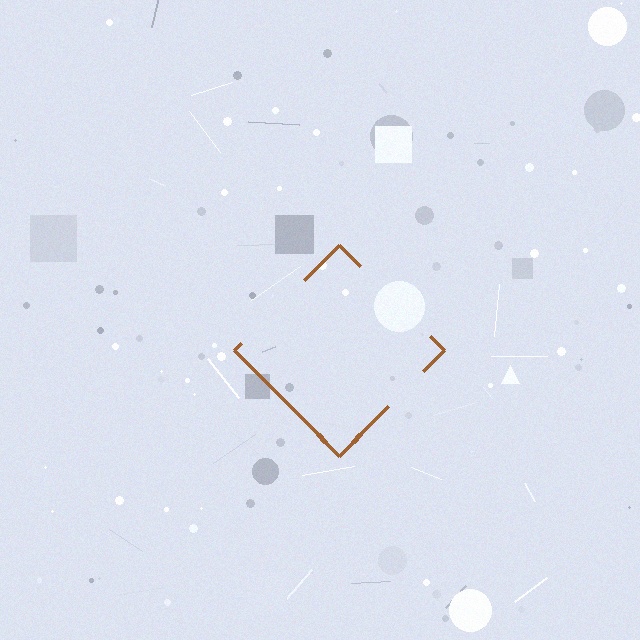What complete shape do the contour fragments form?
The contour fragments form a diamond.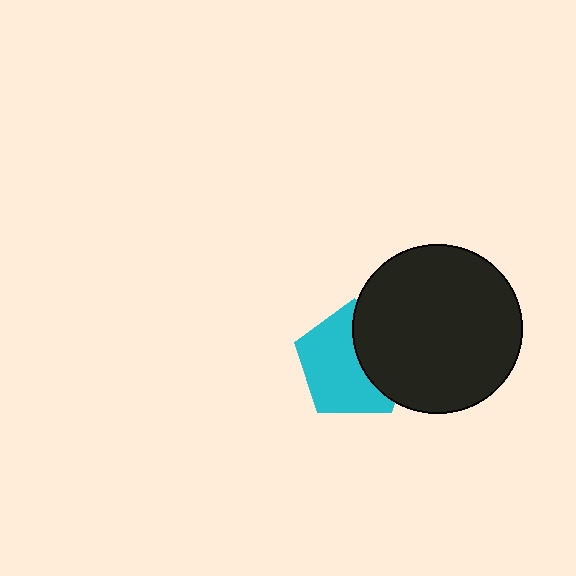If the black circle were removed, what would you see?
You would see the complete cyan pentagon.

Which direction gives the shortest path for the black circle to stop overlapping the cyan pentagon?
Moving right gives the shortest separation.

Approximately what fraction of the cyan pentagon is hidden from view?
Roughly 38% of the cyan pentagon is hidden behind the black circle.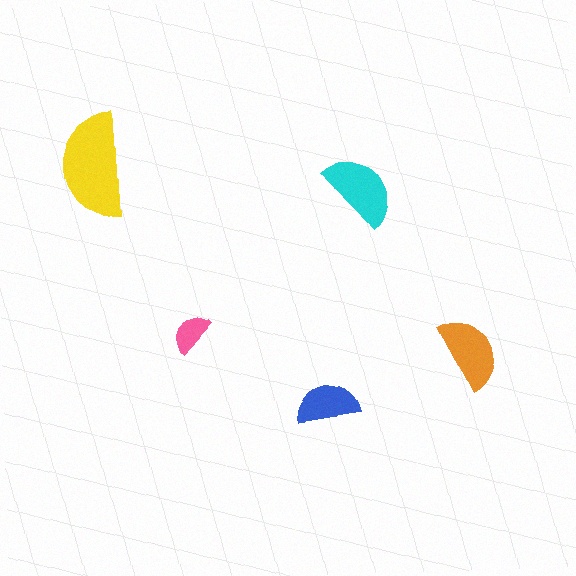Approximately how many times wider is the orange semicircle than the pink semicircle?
About 1.5 times wider.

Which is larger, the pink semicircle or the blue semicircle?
The blue one.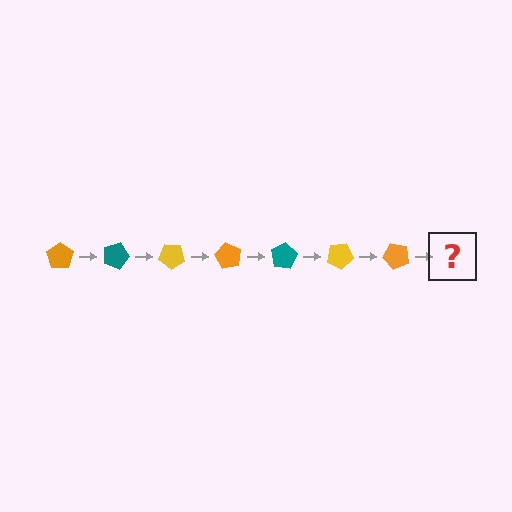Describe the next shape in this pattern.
It should be a teal pentagon, rotated 140 degrees from the start.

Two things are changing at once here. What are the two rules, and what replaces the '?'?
The two rules are that it rotates 20 degrees each step and the color cycles through orange, teal, and yellow. The '?' should be a teal pentagon, rotated 140 degrees from the start.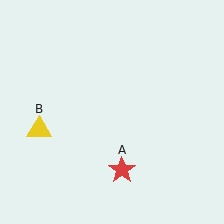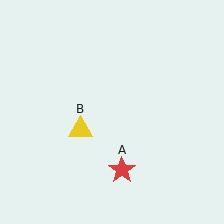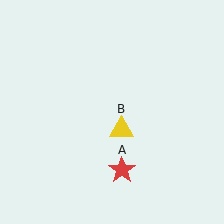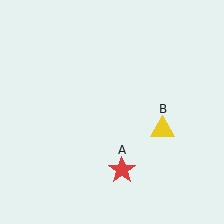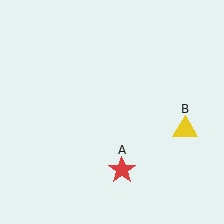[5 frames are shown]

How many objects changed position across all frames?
1 object changed position: yellow triangle (object B).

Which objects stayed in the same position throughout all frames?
Red star (object A) remained stationary.